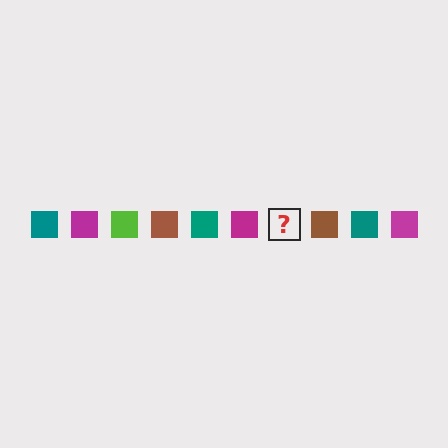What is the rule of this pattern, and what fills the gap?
The rule is that the pattern cycles through teal, magenta, lime, brown squares. The gap should be filled with a lime square.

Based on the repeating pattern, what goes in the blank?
The blank should be a lime square.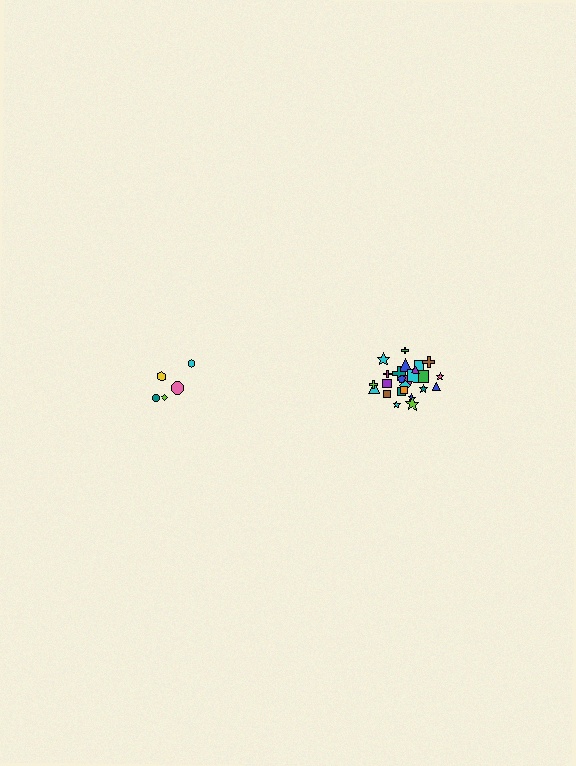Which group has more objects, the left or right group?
The right group.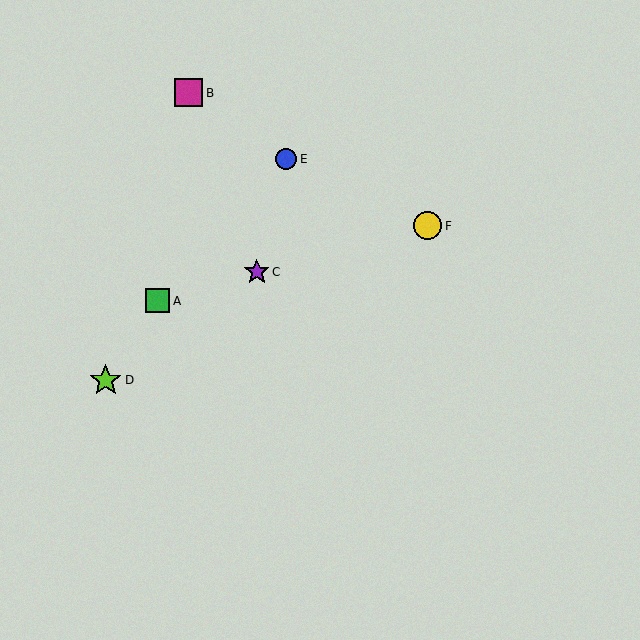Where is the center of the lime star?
The center of the lime star is at (106, 380).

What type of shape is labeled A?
Shape A is a green square.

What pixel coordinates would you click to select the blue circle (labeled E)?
Click at (286, 159) to select the blue circle E.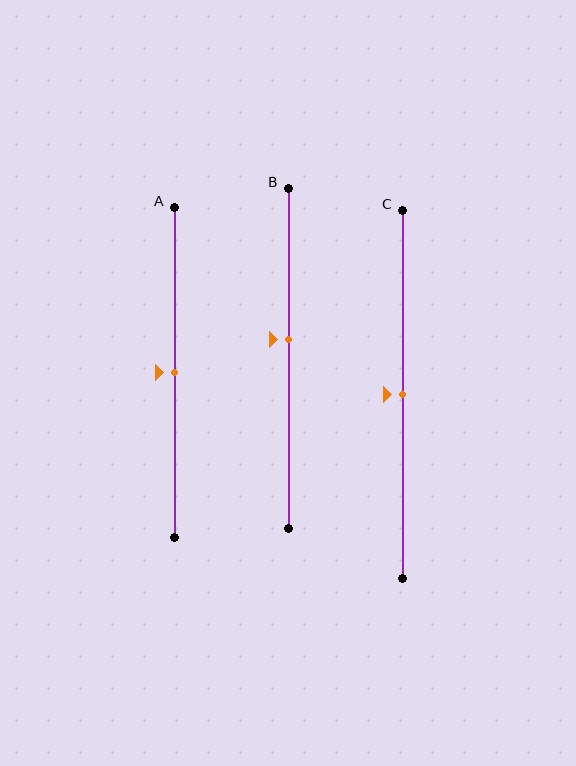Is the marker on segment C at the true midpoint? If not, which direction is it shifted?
Yes, the marker on segment C is at the true midpoint.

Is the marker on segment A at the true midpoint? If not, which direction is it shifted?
Yes, the marker on segment A is at the true midpoint.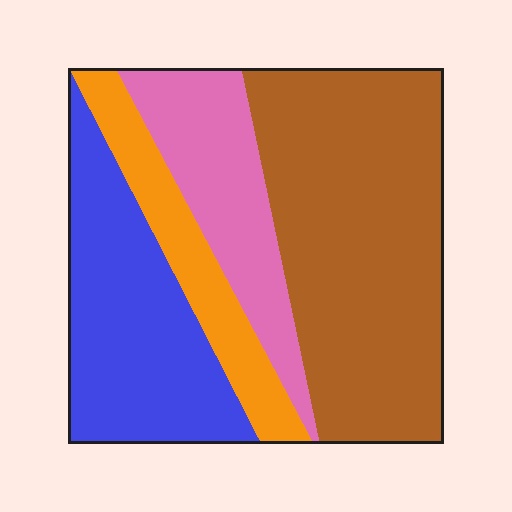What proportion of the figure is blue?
Blue covers roughly 25% of the figure.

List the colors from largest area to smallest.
From largest to smallest: brown, blue, pink, orange.